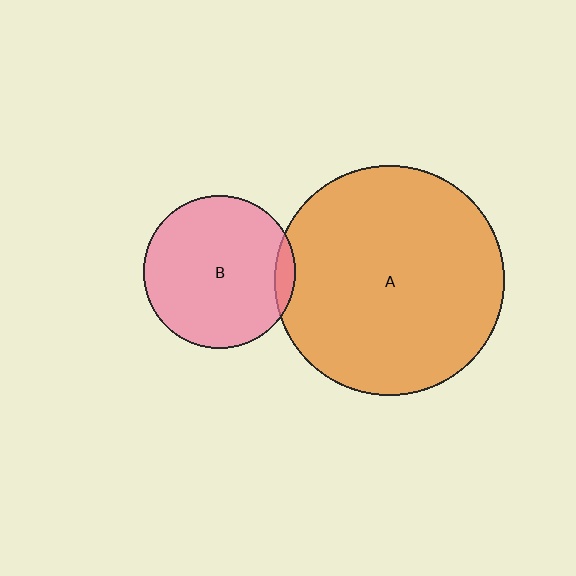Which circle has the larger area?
Circle A (orange).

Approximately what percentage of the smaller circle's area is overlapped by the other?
Approximately 5%.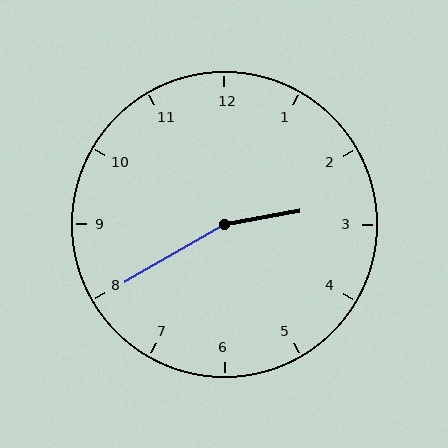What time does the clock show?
2:40.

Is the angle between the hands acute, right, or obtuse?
It is obtuse.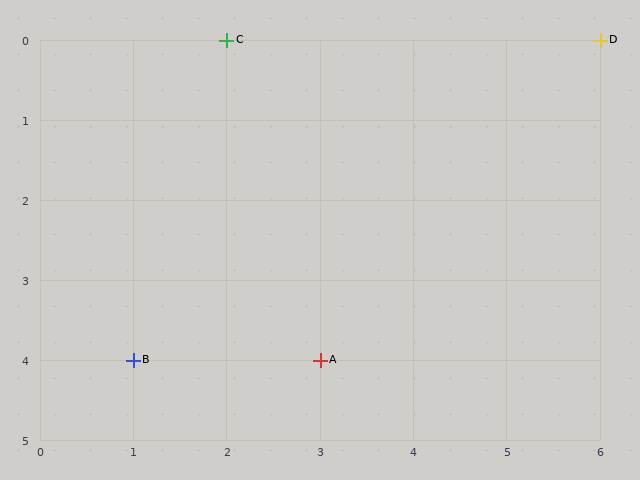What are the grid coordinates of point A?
Point A is at grid coordinates (3, 4).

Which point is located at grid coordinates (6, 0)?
Point D is at (6, 0).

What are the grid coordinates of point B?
Point B is at grid coordinates (1, 4).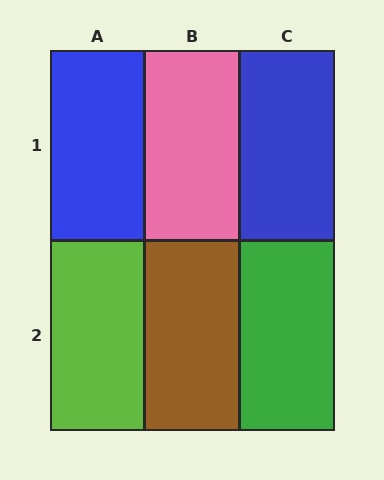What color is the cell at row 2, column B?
Brown.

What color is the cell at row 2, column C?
Green.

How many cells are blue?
2 cells are blue.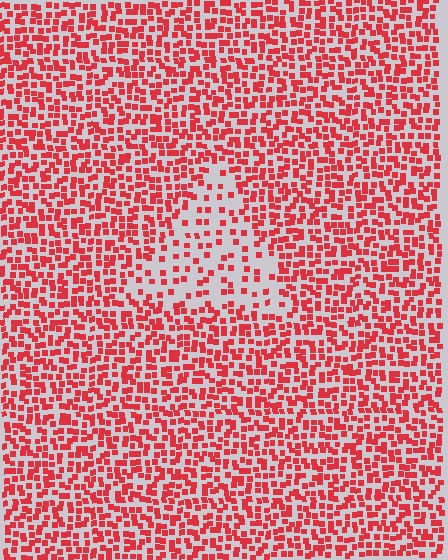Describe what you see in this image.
The image contains small red elements arranged at two different densities. A triangle-shaped region is visible where the elements are less densely packed than the surrounding area.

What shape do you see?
I see a triangle.